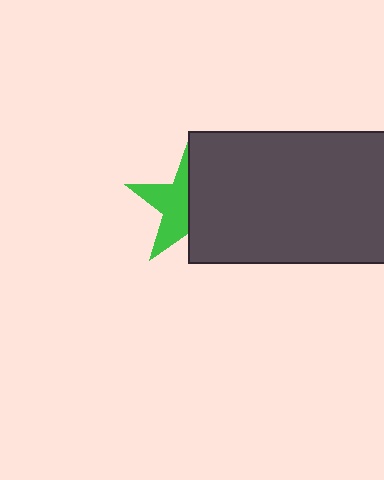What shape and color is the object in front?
The object in front is a dark gray rectangle.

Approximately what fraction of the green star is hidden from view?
Roughly 53% of the green star is hidden behind the dark gray rectangle.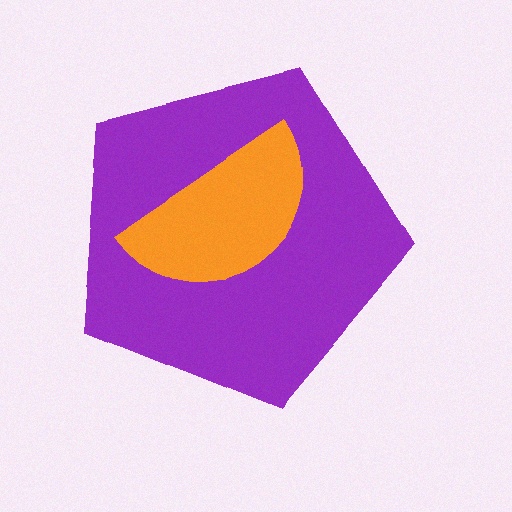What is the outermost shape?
The purple pentagon.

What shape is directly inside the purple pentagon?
The orange semicircle.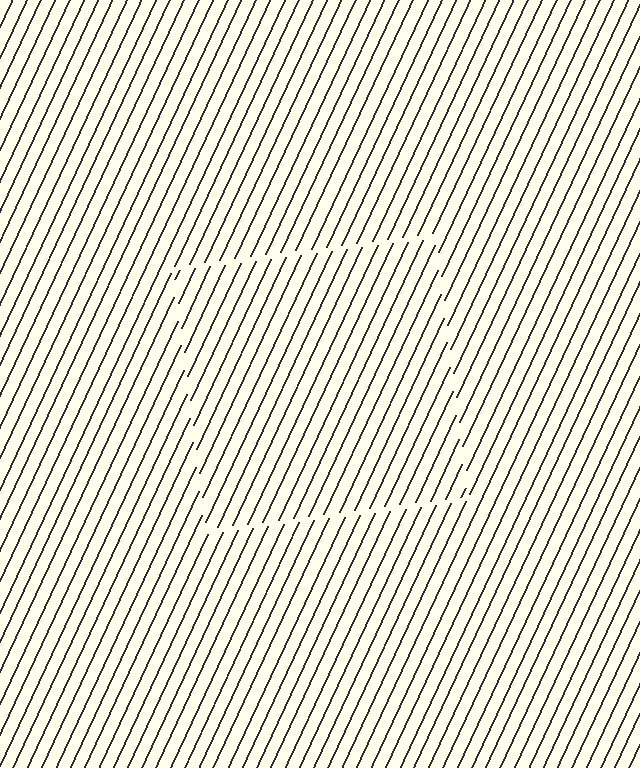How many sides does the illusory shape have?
4 sides — the line-ends trace a square.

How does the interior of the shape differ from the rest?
The interior of the shape contains the same grating, shifted by half a period — the contour is defined by the phase discontinuity where line-ends from the inner and outer gratings abut.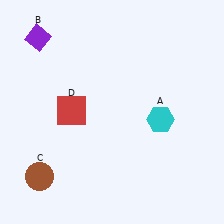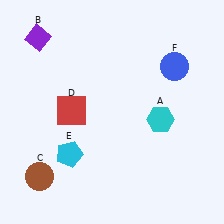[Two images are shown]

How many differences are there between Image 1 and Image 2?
There are 2 differences between the two images.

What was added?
A cyan pentagon (E), a blue circle (F) were added in Image 2.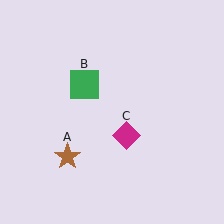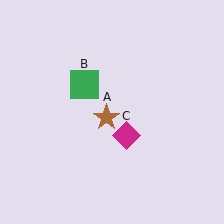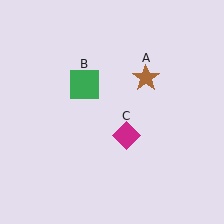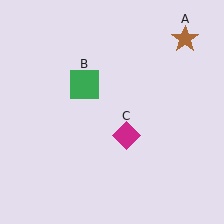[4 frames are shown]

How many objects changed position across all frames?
1 object changed position: brown star (object A).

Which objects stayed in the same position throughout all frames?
Green square (object B) and magenta diamond (object C) remained stationary.